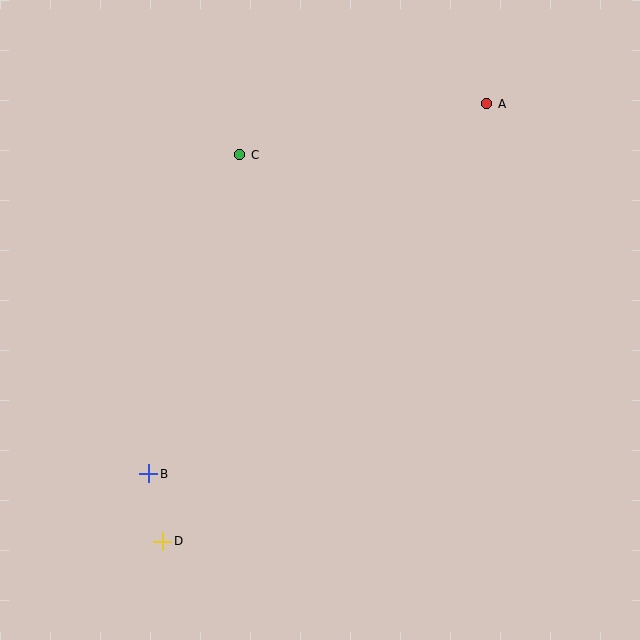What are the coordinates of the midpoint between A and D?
The midpoint between A and D is at (325, 322).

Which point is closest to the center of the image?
Point C at (240, 155) is closest to the center.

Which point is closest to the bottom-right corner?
Point D is closest to the bottom-right corner.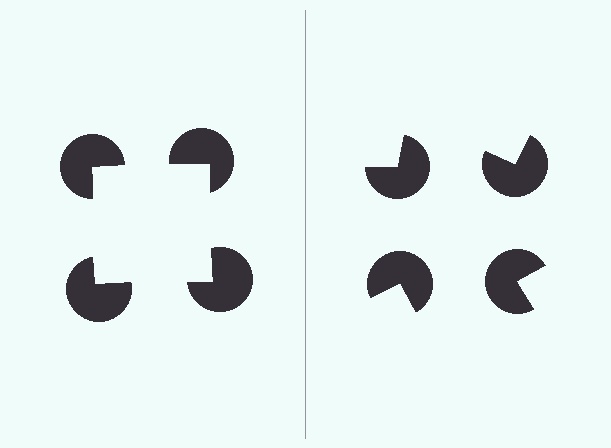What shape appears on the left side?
An illusory square.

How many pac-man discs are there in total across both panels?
8 — 4 on each side.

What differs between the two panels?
The pac-man discs are positioned identically on both sides; only the wedge orientations differ. On the left they align to a square; on the right they are misaligned.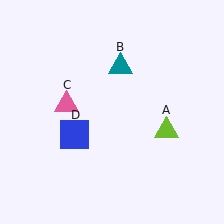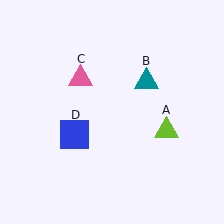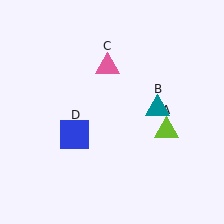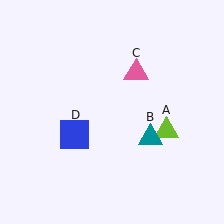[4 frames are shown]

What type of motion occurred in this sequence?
The teal triangle (object B), pink triangle (object C) rotated clockwise around the center of the scene.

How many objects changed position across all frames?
2 objects changed position: teal triangle (object B), pink triangle (object C).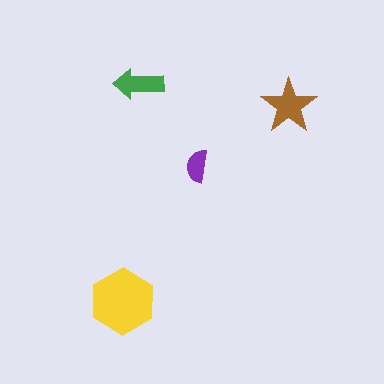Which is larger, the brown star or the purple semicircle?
The brown star.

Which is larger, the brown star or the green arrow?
The brown star.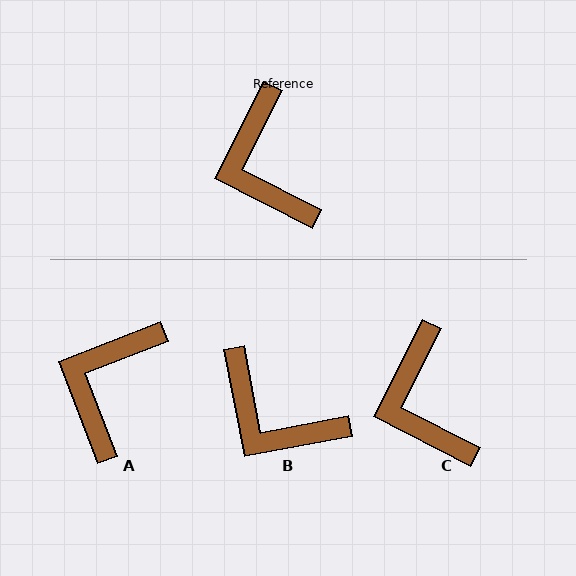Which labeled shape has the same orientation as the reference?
C.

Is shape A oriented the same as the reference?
No, it is off by about 42 degrees.